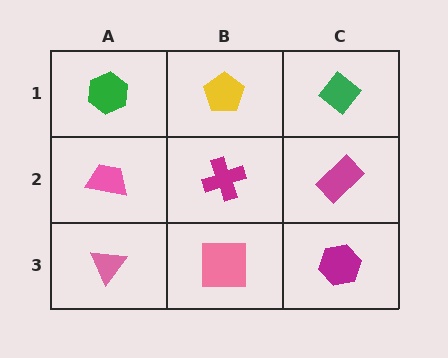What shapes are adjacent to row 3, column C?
A magenta rectangle (row 2, column C), a pink square (row 3, column B).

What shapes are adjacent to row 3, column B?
A magenta cross (row 2, column B), a pink triangle (row 3, column A), a magenta hexagon (row 3, column C).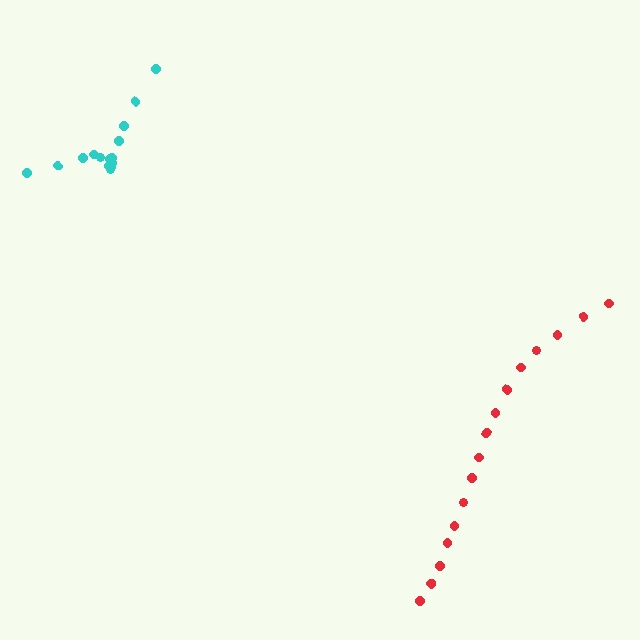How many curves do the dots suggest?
There are 2 distinct paths.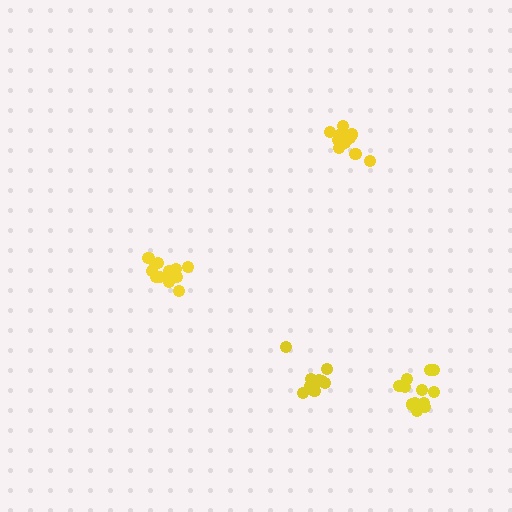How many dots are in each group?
Group 1: 13 dots, Group 2: 13 dots, Group 3: 10 dots, Group 4: 12 dots (48 total).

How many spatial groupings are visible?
There are 4 spatial groupings.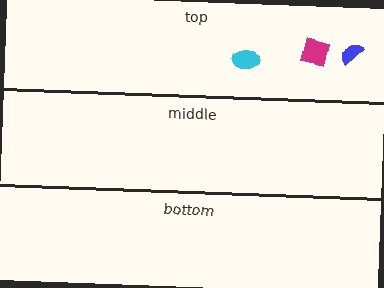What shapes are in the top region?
The cyan ellipse, the magenta square, the blue semicircle.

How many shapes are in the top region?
3.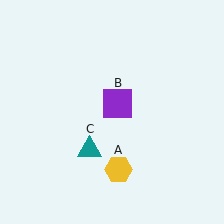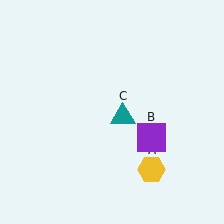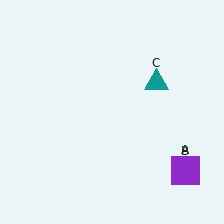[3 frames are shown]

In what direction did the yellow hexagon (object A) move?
The yellow hexagon (object A) moved right.